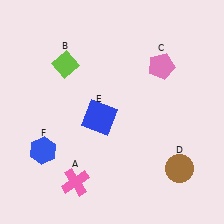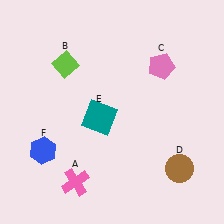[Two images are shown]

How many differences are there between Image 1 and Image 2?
There is 1 difference between the two images.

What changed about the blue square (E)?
In Image 1, E is blue. In Image 2, it changed to teal.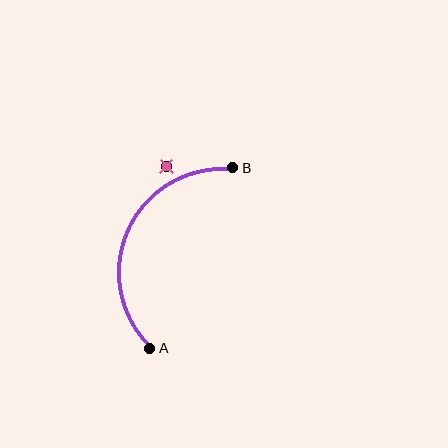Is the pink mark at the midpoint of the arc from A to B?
No — the pink mark does not lie on the arc at all. It sits slightly outside the curve.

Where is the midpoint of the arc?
The arc midpoint is the point on the curve farthest from the straight line joining A and B. It sits to the left of that line.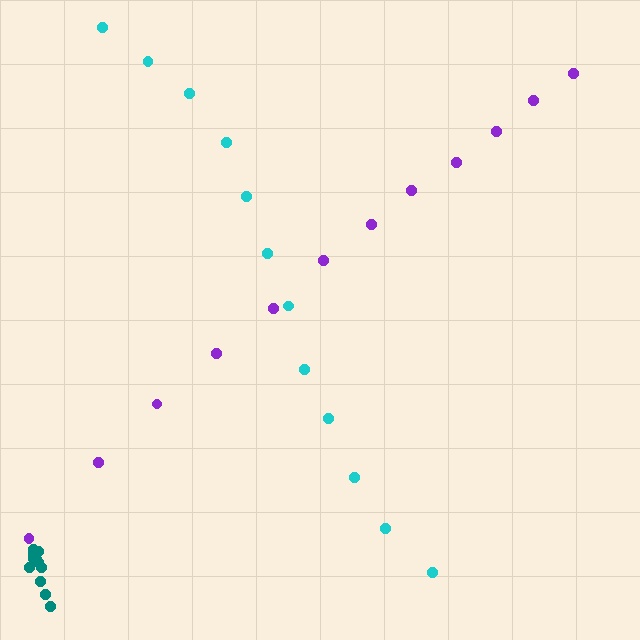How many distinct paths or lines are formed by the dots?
There are 3 distinct paths.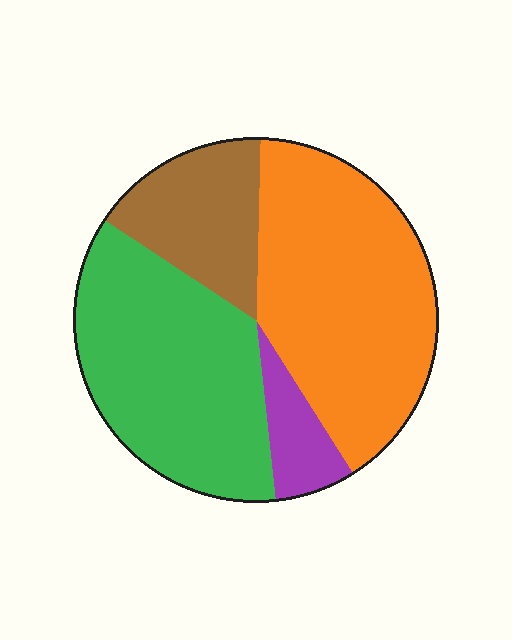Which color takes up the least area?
Purple, at roughly 5%.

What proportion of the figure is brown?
Brown takes up about one sixth (1/6) of the figure.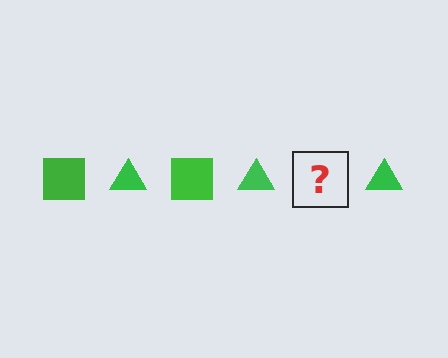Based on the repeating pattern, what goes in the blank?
The blank should be a green square.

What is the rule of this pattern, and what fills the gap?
The rule is that the pattern cycles through square, triangle shapes in green. The gap should be filled with a green square.